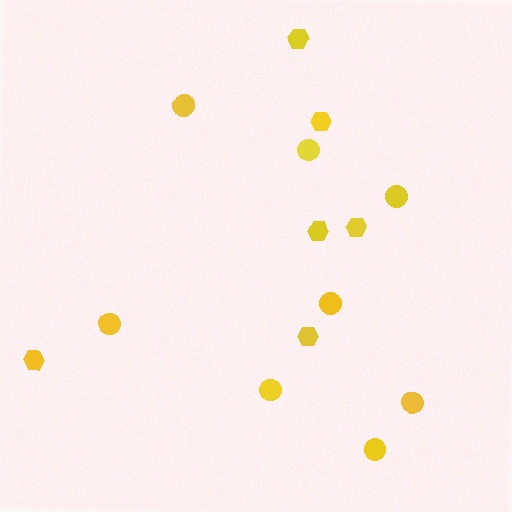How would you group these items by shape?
There are 2 groups: one group of circles (8) and one group of hexagons (6).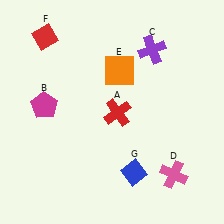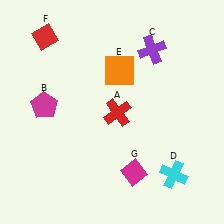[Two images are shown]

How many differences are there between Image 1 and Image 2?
There are 2 differences between the two images.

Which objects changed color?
D changed from pink to cyan. G changed from blue to magenta.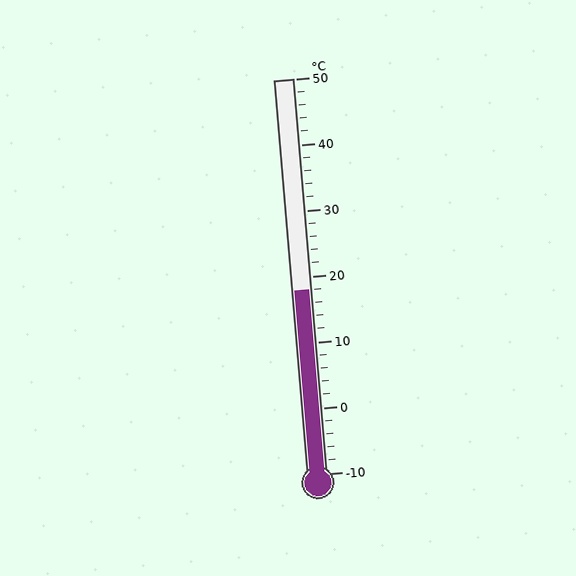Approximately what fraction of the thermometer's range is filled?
The thermometer is filled to approximately 45% of its range.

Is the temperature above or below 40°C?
The temperature is below 40°C.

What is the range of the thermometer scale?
The thermometer scale ranges from -10°C to 50°C.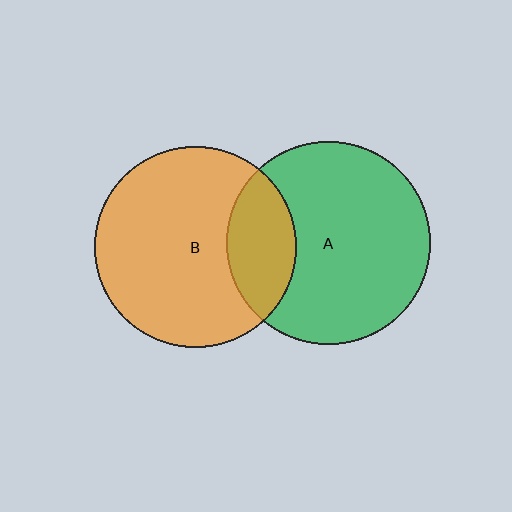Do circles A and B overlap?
Yes.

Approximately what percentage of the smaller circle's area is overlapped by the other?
Approximately 25%.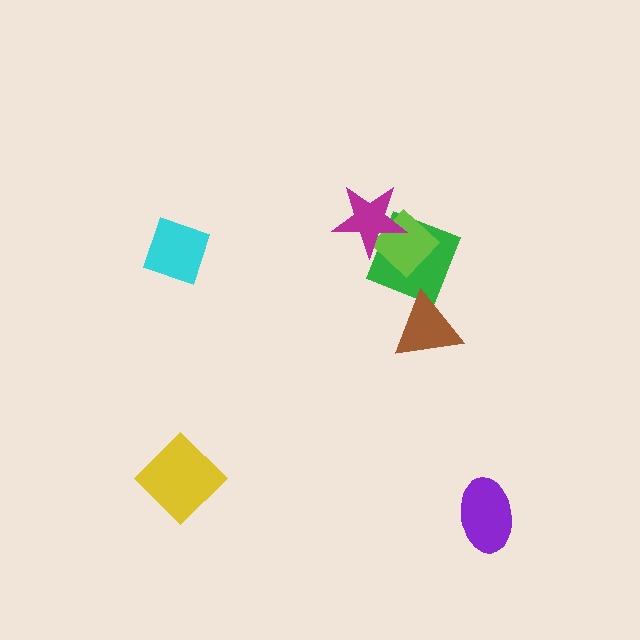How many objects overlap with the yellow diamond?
0 objects overlap with the yellow diamond.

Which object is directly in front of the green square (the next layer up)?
The lime diamond is directly in front of the green square.